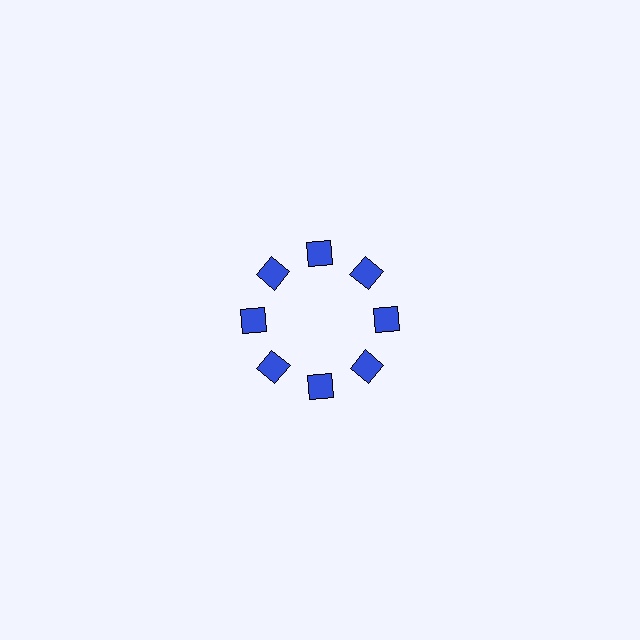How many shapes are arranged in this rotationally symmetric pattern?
There are 8 shapes, arranged in 8 groups of 1.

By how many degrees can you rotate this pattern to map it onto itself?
The pattern maps onto itself every 45 degrees of rotation.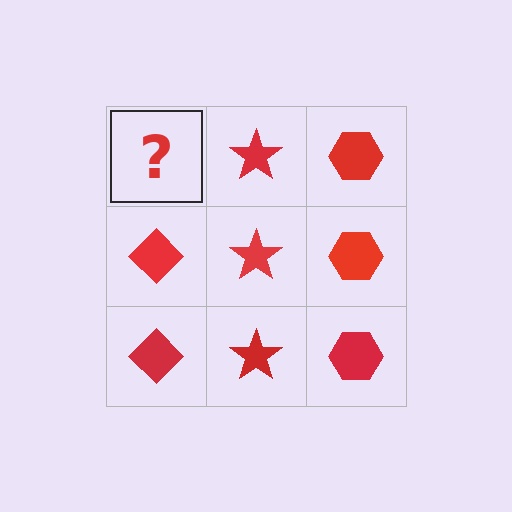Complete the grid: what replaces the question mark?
The question mark should be replaced with a red diamond.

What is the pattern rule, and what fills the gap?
The rule is that each column has a consistent shape. The gap should be filled with a red diamond.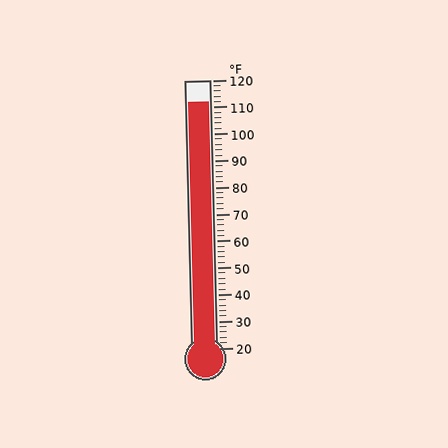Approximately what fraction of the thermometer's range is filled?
The thermometer is filled to approximately 90% of its range.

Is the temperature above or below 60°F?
The temperature is above 60°F.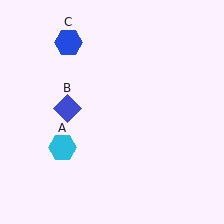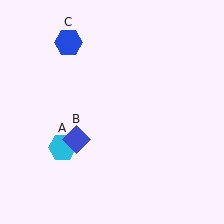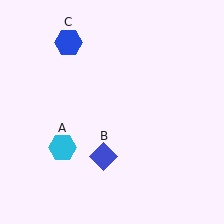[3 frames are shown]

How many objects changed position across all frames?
1 object changed position: blue diamond (object B).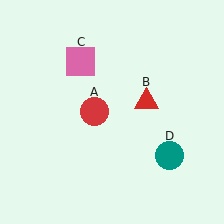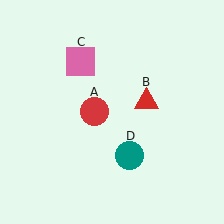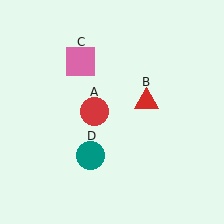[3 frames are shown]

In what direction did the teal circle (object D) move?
The teal circle (object D) moved left.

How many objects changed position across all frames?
1 object changed position: teal circle (object D).